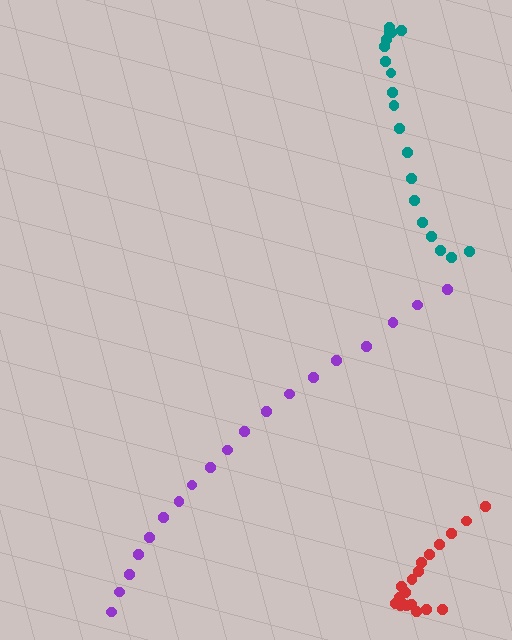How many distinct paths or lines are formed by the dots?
There are 3 distinct paths.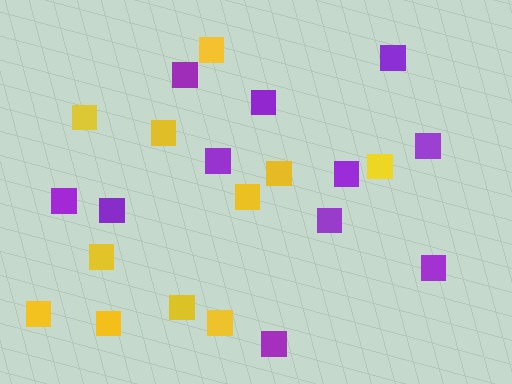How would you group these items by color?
There are 2 groups: one group of purple squares (11) and one group of yellow squares (11).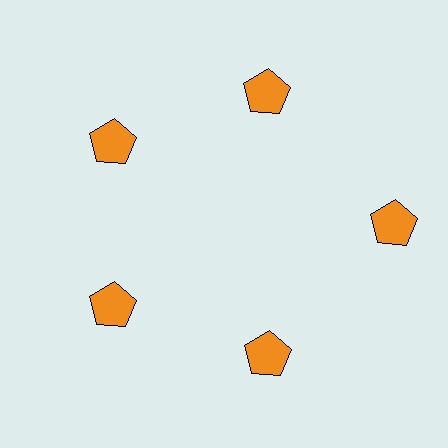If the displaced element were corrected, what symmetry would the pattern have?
It would have 5-fold rotational symmetry — the pattern would map onto itself every 72 degrees.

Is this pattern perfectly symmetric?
No. The 5 orange pentagons are arranged in a ring, but one element near the 3 o'clock position is pushed outward from the center, breaking the 5-fold rotational symmetry.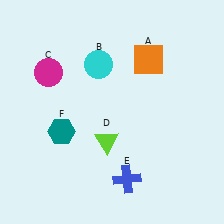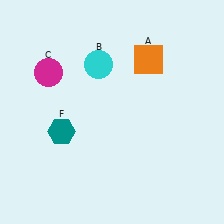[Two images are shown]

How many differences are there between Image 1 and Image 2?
There are 2 differences between the two images.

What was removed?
The lime triangle (D), the blue cross (E) were removed in Image 2.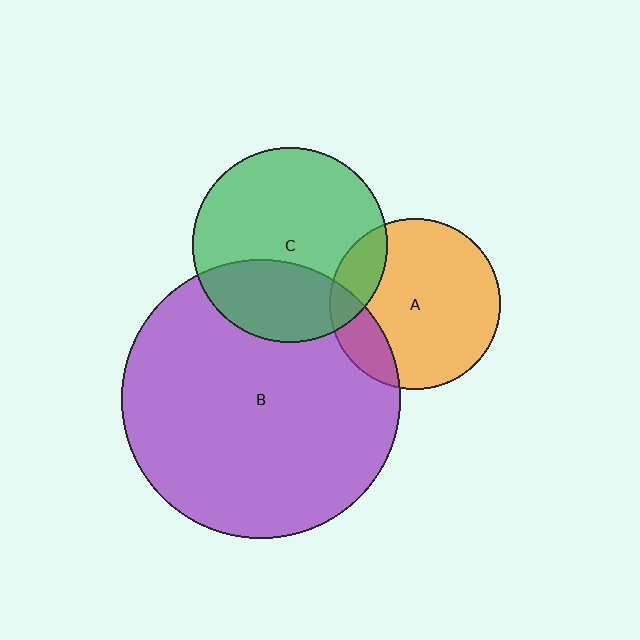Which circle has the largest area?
Circle B (purple).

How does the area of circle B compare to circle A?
Approximately 2.7 times.